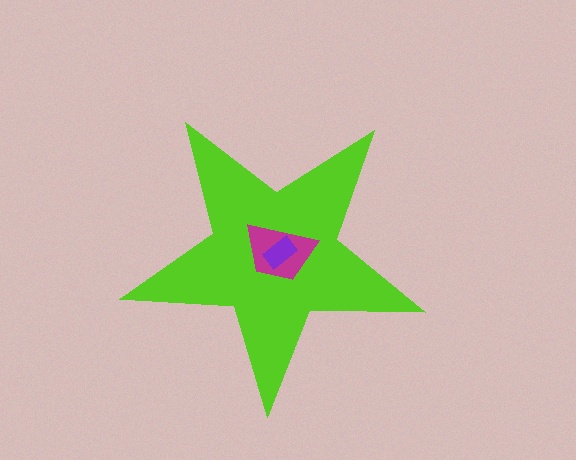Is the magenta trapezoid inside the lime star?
Yes.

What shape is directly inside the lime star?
The magenta trapezoid.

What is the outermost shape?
The lime star.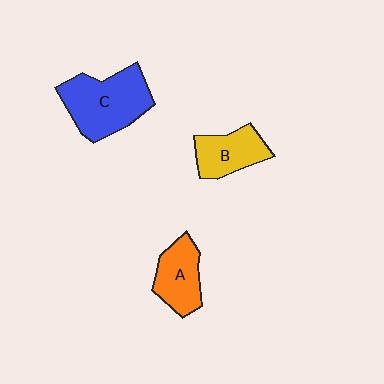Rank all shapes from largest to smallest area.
From largest to smallest: C (blue), A (orange), B (yellow).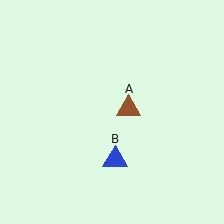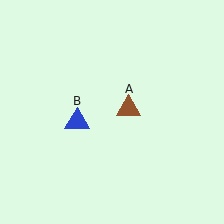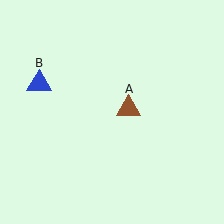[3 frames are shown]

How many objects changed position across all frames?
1 object changed position: blue triangle (object B).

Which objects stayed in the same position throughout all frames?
Brown triangle (object A) remained stationary.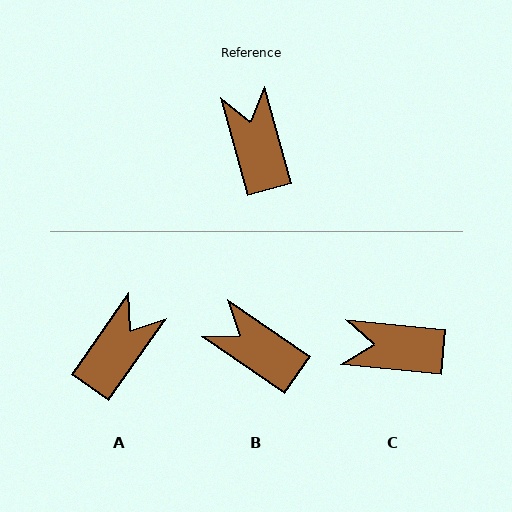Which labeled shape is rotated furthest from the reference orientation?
C, about 69 degrees away.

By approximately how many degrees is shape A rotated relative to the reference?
Approximately 50 degrees clockwise.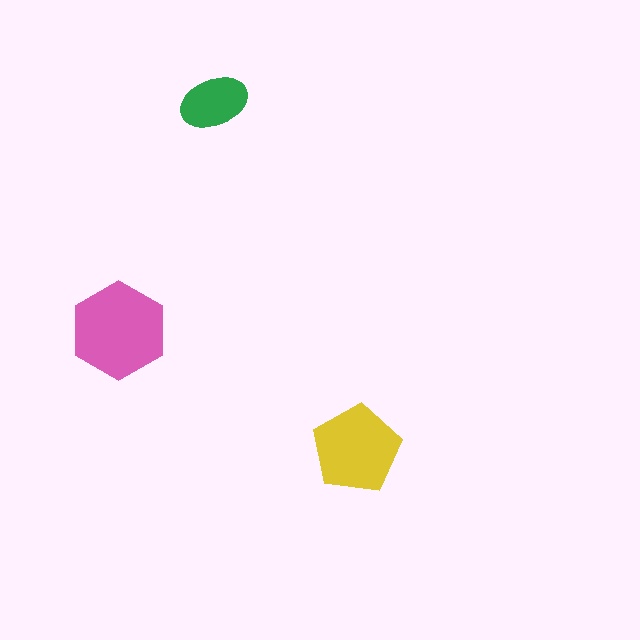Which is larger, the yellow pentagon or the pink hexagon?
The pink hexagon.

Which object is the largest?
The pink hexagon.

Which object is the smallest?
The green ellipse.